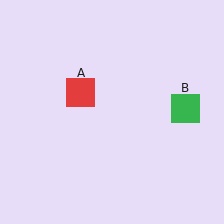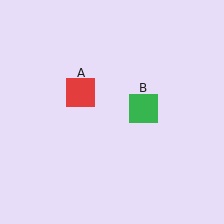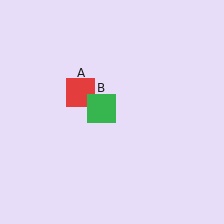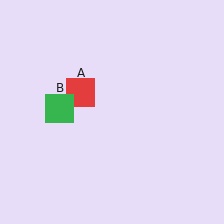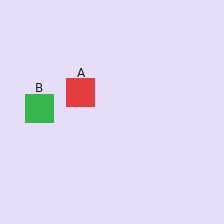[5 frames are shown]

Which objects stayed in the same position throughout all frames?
Red square (object A) remained stationary.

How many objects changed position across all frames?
1 object changed position: green square (object B).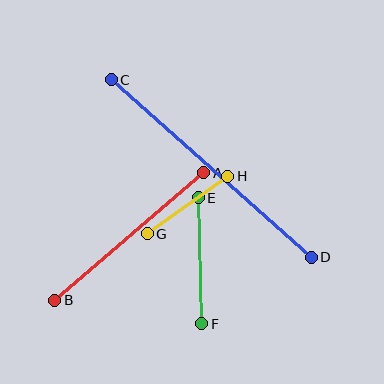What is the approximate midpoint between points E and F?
The midpoint is at approximately (200, 261) pixels.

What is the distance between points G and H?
The distance is approximately 98 pixels.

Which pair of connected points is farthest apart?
Points C and D are farthest apart.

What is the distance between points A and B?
The distance is approximately 197 pixels.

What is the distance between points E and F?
The distance is approximately 126 pixels.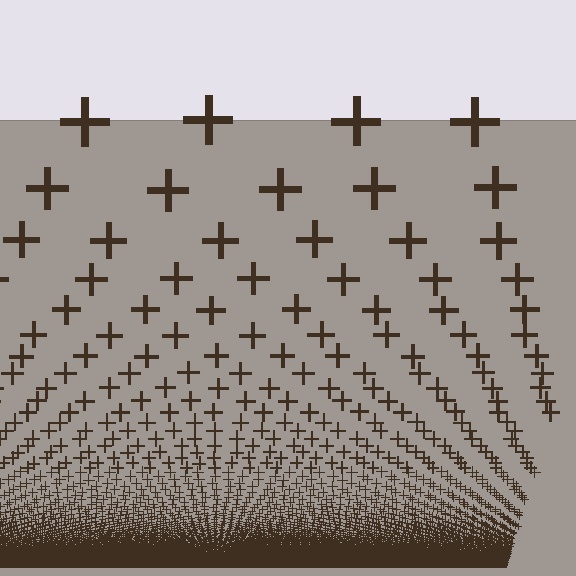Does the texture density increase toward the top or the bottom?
Density increases toward the bottom.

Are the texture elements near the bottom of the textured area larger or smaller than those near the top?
Smaller. The gradient is inverted — elements near the bottom are smaller and denser.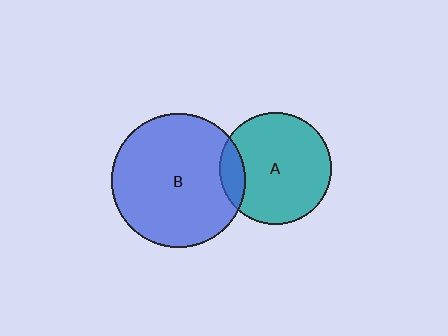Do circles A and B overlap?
Yes.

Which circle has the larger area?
Circle B (blue).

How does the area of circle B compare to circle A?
Approximately 1.4 times.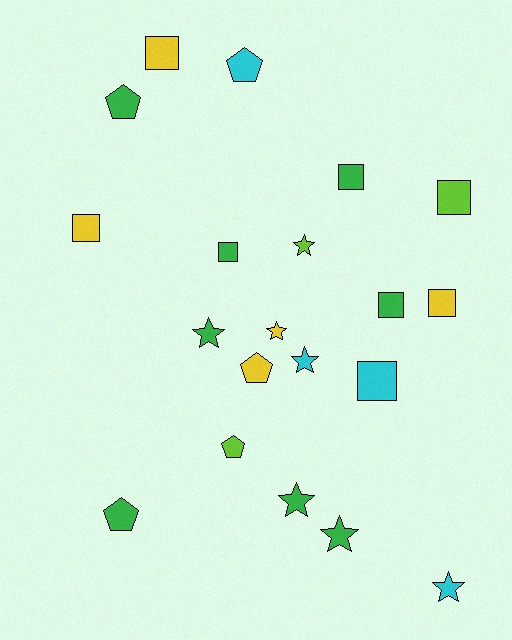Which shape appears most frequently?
Square, with 8 objects.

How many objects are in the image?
There are 20 objects.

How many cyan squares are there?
There is 1 cyan square.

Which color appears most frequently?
Green, with 8 objects.